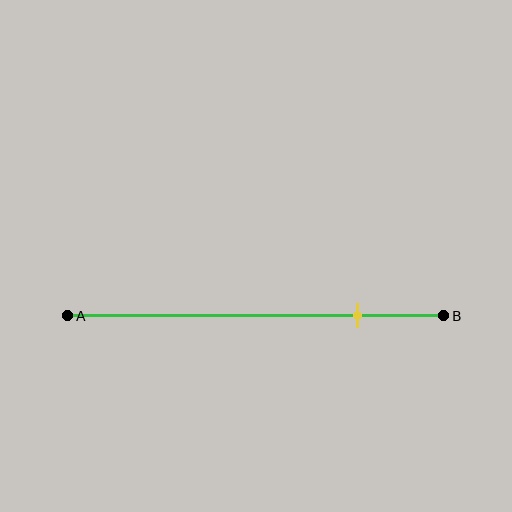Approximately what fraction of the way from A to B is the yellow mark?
The yellow mark is approximately 75% of the way from A to B.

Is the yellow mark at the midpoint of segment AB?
No, the mark is at about 75% from A, not at the 50% midpoint.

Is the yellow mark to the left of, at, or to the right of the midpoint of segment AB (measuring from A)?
The yellow mark is to the right of the midpoint of segment AB.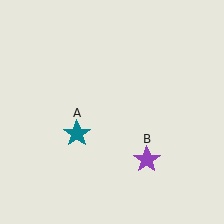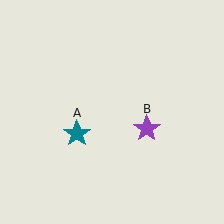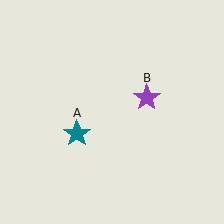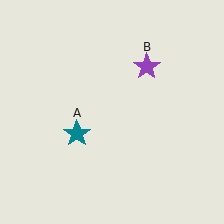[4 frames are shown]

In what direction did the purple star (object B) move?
The purple star (object B) moved up.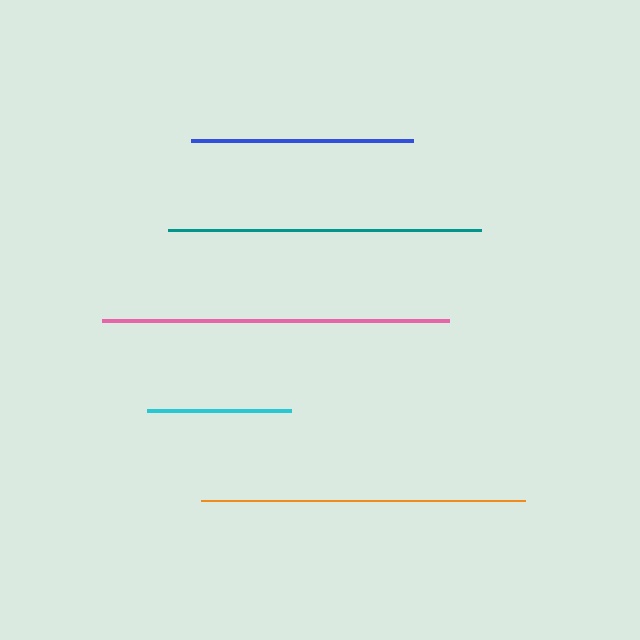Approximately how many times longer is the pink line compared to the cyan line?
The pink line is approximately 2.4 times the length of the cyan line.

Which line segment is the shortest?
The cyan line is the shortest at approximately 144 pixels.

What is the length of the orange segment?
The orange segment is approximately 324 pixels long.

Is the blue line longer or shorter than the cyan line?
The blue line is longer than the cyan line.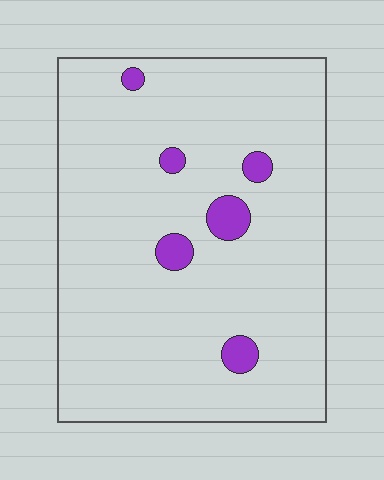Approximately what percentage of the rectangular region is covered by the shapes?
Approximately 5%.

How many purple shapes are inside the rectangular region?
6.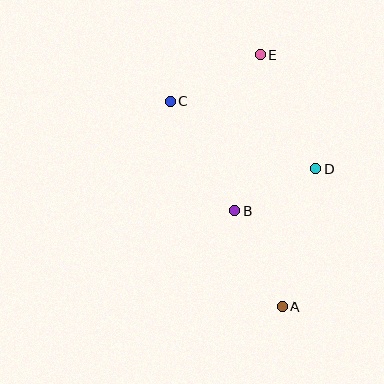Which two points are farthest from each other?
Points A and E are farthest from each other.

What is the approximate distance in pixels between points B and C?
The distance between B and C is approximately 127 pixels.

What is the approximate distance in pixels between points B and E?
The distance between B and E is approximately 158 pixels.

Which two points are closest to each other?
Points B and D are closest to each other.